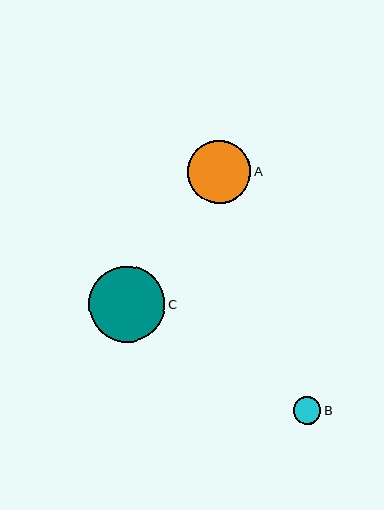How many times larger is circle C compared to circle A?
Circle C is approximately 1.2 times the size of circle A.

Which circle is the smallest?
Circle B is the smallest with a size of approximately 28 pixels.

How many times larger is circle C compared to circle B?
Circle C is approximately 2.8 times the size of circle B.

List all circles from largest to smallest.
From largest to smallest: C, A, B.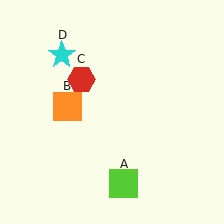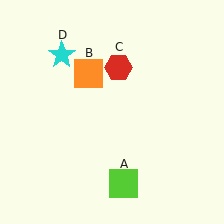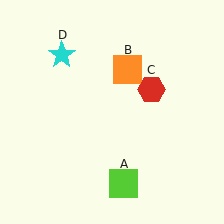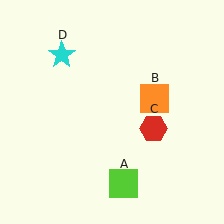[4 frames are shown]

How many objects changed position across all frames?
2 objects changed position: orange square (object B), red hexagon (object C).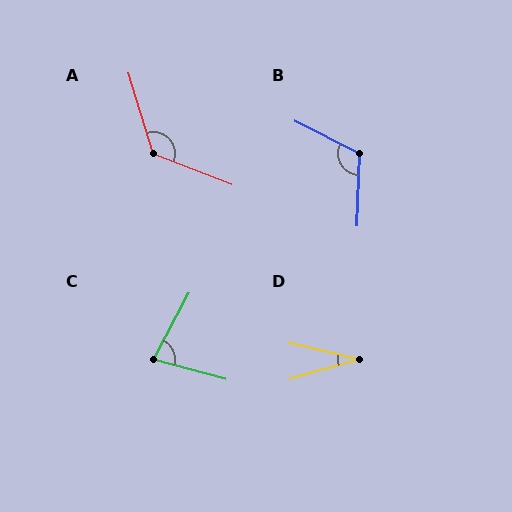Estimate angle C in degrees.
Approximately 77 degrees.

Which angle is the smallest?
D, at approximately 29 degrees.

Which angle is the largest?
A, at approximately 129 degrees.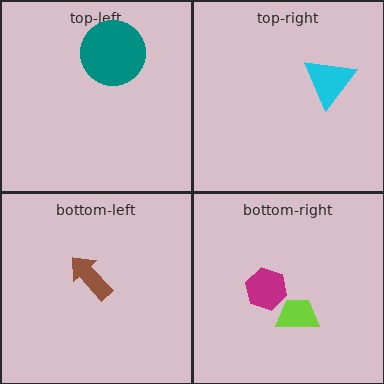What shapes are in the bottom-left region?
The brown arrow.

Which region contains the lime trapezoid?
The bottom-right region.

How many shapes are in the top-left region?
1.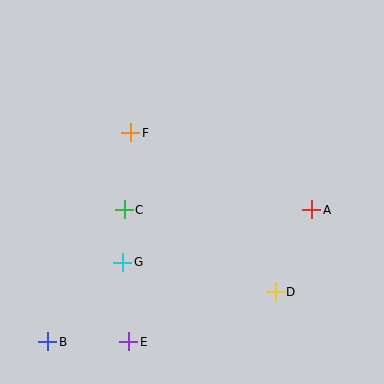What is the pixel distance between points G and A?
The distance between G and A is 196 pixels.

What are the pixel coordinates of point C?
Point C is at (124, 210).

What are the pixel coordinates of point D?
Point D is at (275, 292).